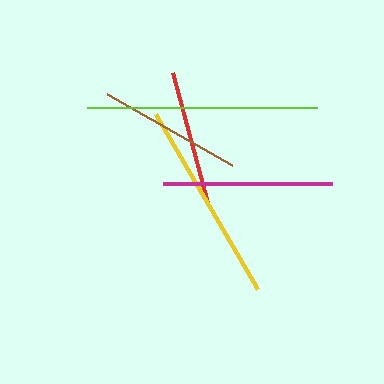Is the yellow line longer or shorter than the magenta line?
The yellow line is longer than the magenta line.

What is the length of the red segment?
The red segment is approximately 135 pixels long.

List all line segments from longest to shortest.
From longest to shortest: lime, yellow, magenta, brown, red.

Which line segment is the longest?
The lime line is the longest at approximately 230 pixels.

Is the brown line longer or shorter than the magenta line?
The magenta line is longer than the brown line.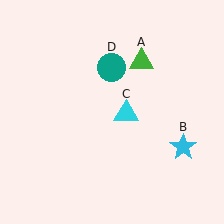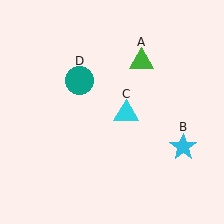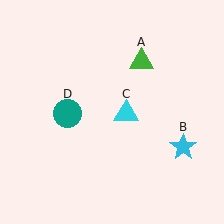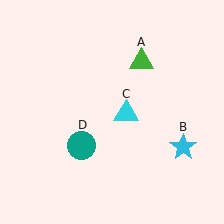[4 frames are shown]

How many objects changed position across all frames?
1 object changed position: teal circle (object D).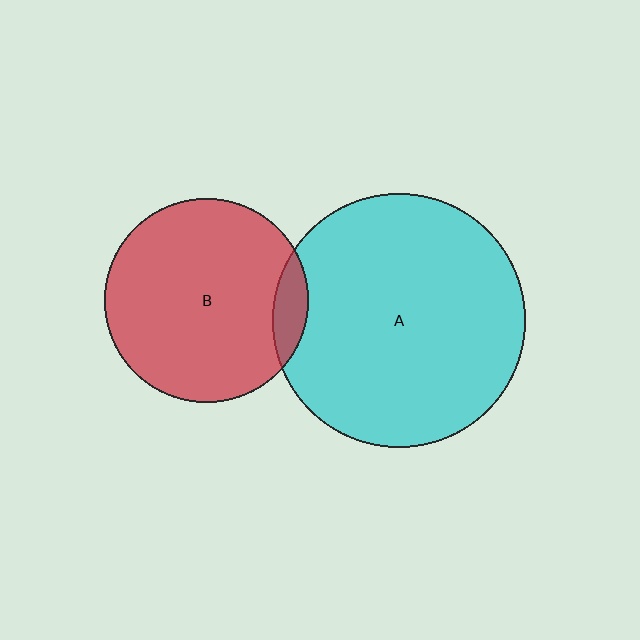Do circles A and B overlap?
Yes.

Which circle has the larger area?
Circle A (cyan).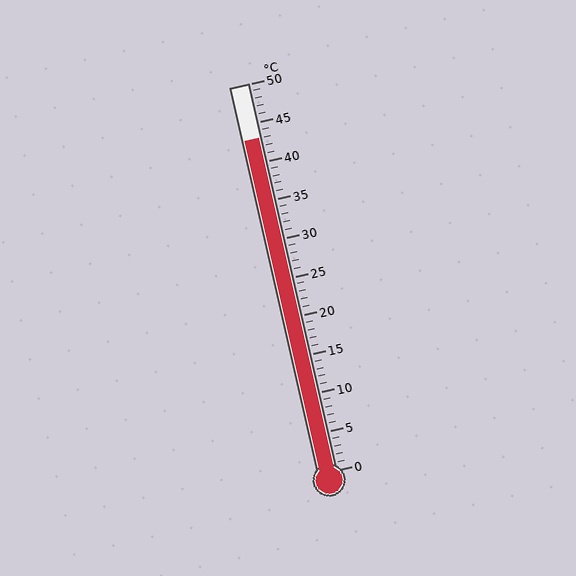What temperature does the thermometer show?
The thermometer shows approximately 43°C.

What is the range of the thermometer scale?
The thermometer scale ranges from 0°C to 50°C.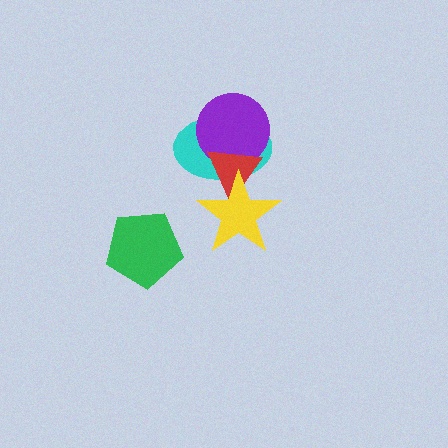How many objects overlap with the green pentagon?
0 objects overlap with the green pentagon.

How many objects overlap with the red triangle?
3 objects overlap with the red triangle.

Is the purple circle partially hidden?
Yes, it is partially covered by another shape.